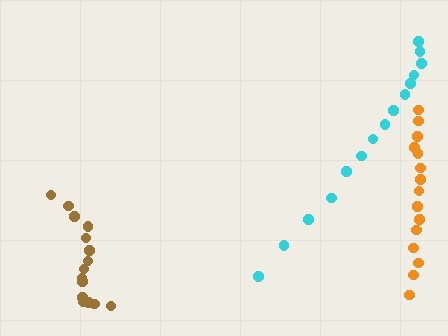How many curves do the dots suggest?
There are 3 distinct paths.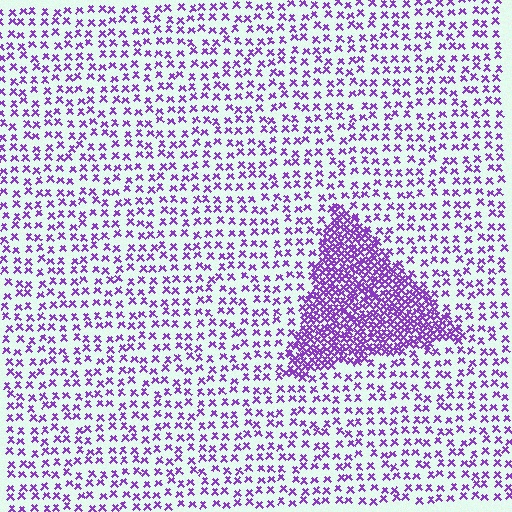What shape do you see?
I see a triangle.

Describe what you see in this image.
The image contains small purple elements arranged at two different densities. A triangle-shaped region is visible where the elements are more densely packed than the surrounding area.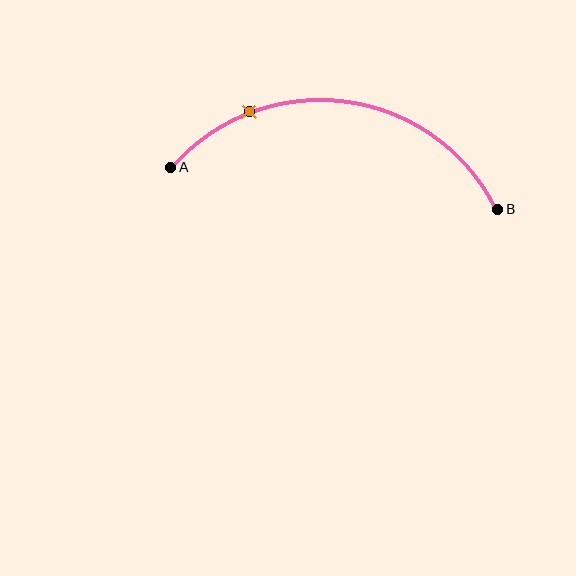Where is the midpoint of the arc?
The arc midpoint is the point on the curve farthest from the straight line joining A and B. It sits above that line.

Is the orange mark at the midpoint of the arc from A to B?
No. The orange mark lies on the arc but is closer to endpoint A. The arc midpoint would be at the point on the curve equidistant along the arc from both A and B.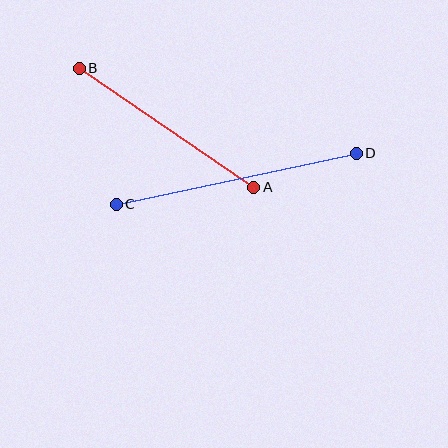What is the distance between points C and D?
The distance is approximately 246 pixels.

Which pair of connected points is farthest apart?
Points C and D are farthest apart.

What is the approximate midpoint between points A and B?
The midpoint is at approximately (167, 128) pixels.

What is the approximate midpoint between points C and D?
The midpoint is at approximately (236, 179) pixels.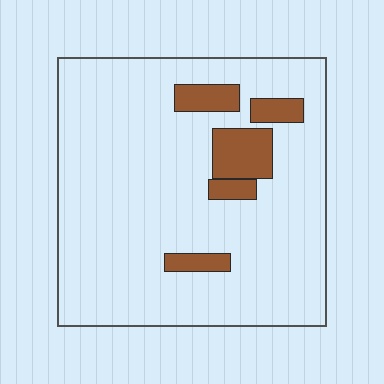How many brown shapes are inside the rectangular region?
5.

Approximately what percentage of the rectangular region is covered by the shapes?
Approximately 10%.